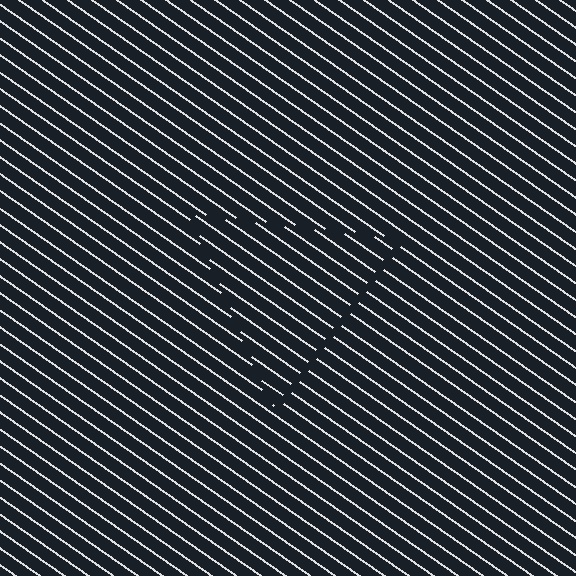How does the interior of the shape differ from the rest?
The interior of the shape contains the same grating, shifted by half a period — the contour is defined by the phase discontinuity where line-ends from the inner and outer gratings abut.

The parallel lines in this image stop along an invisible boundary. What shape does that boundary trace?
An illusory triangle. The interior of the shape contains the same grating, shifted by half a period — the contour is defined by the phase discontinuity where line-ends from the inner and outer gratings abut.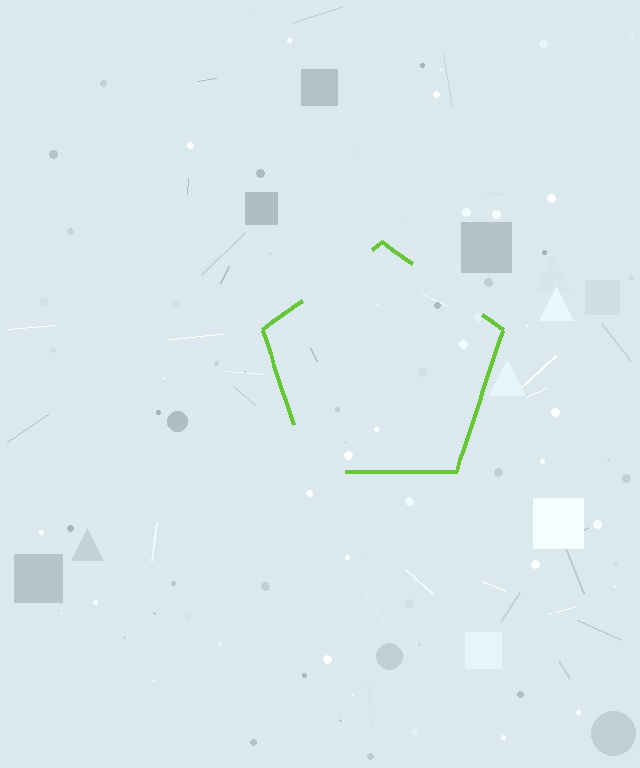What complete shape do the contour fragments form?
The contour fragments form a pentagon.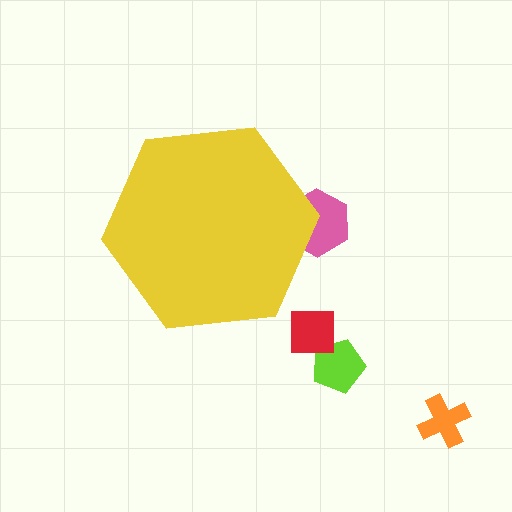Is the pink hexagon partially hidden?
Yes, the pink hexagon is partially hidden behind the yellow hexagon.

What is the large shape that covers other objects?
A yellow hexagon.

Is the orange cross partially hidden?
No, the orange cross is fully visible.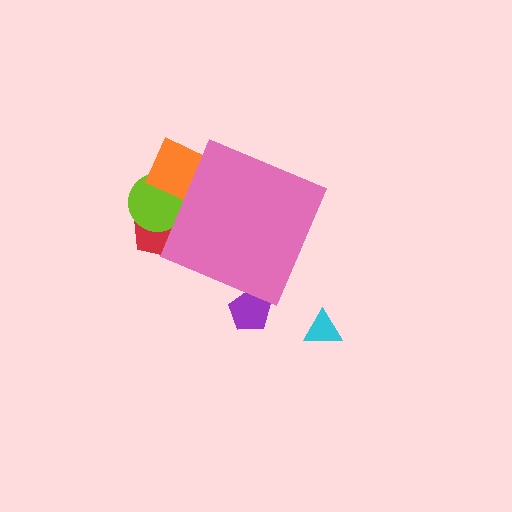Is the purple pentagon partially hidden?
Yes, the purple pentagon is partially hidden behind the pink diamond.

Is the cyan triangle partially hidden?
No, the cyan triangle is fully visible.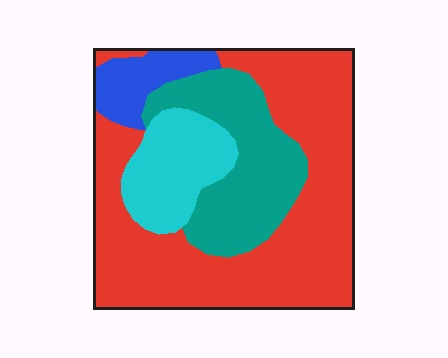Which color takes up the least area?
Blue, at roughly 10%.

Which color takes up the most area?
Red, at roughly 55%.